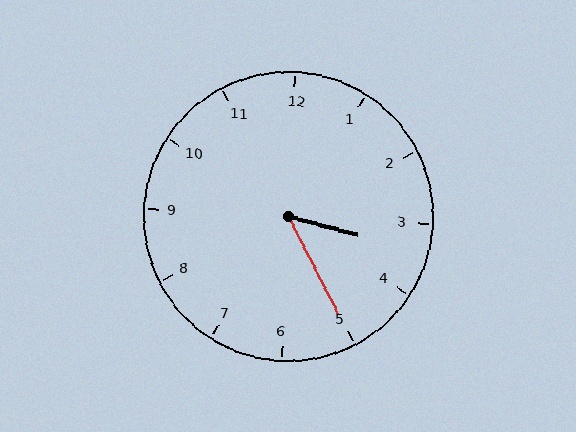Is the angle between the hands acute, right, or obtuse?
It is acute.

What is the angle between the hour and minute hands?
Approximately 48 degrees.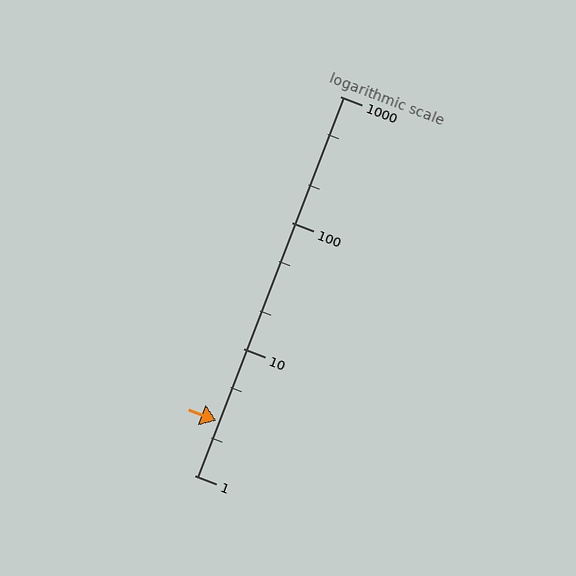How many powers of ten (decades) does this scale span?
The scale spans 3 decades, from 1 to 1000.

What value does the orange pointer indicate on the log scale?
The pointer indicates approximately 2.7.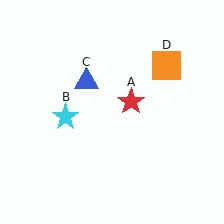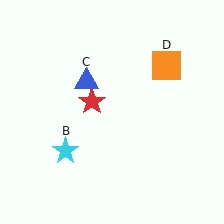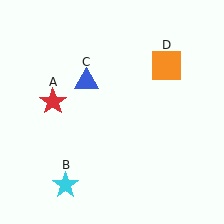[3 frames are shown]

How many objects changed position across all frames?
2 objects changed position: red star (object A), cyan star (object B).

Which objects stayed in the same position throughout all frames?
Blue triangle (object C) and orange square (object D) remained stationary.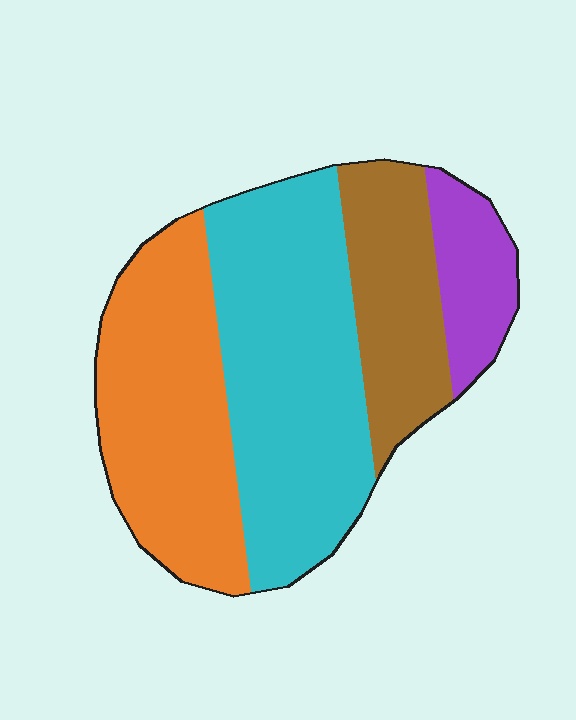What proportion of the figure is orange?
Orange takes up about one third (1/3) of the figure.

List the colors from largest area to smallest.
From largest to smallest: cyan, orange, brown, purple.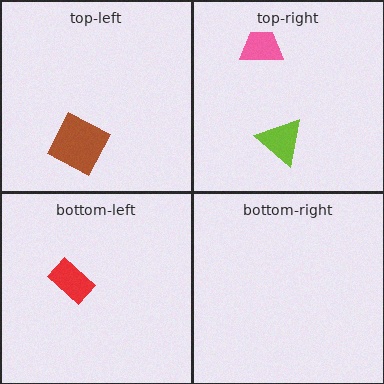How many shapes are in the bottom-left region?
1.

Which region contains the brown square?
The top-left region.